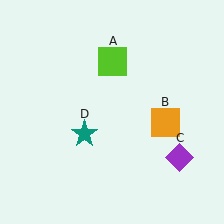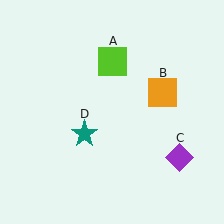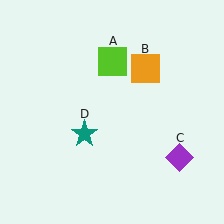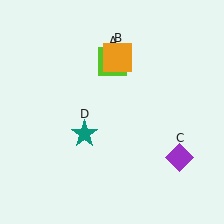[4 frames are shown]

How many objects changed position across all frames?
1 object changed position: orange square (object B).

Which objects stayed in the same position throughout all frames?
Lime square (object A) and purple diamond (object C) and teal star (object D) remained stationary.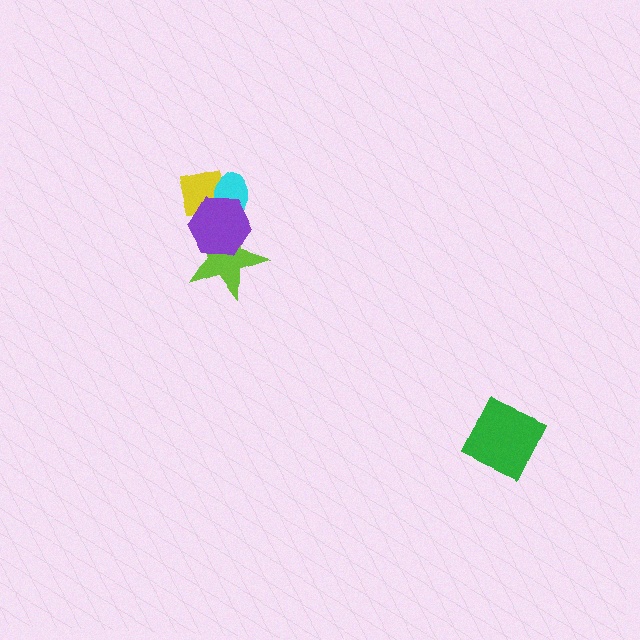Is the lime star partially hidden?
Yes, it is partially covered by another shape.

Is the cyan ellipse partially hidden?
Yes, it is partially covered by another shape.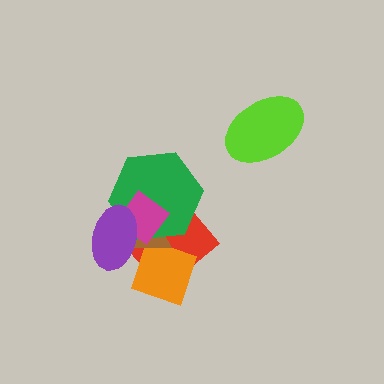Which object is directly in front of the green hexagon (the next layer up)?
The magenta diamond is directly in front of the green hexagon.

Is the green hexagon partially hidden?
Yes, it is partially covered by another shape.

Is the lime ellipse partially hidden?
No, no other shape covers it.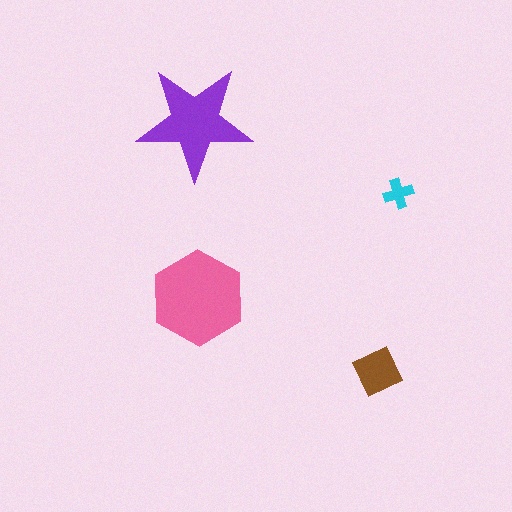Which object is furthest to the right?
The cyan cross is rightmost.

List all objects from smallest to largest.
The cyan cross, the brown diamond, the purple star, the pink hexagon.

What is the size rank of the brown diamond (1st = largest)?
3rd.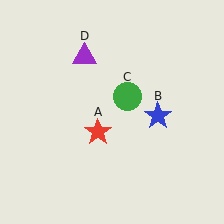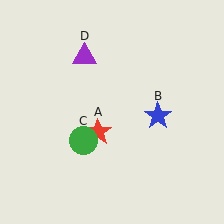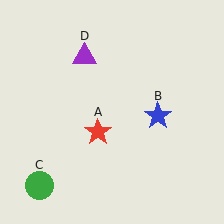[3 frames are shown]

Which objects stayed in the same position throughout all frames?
Red star (object A) and blue star (object B) and purple triangle (object D) remained stationary.